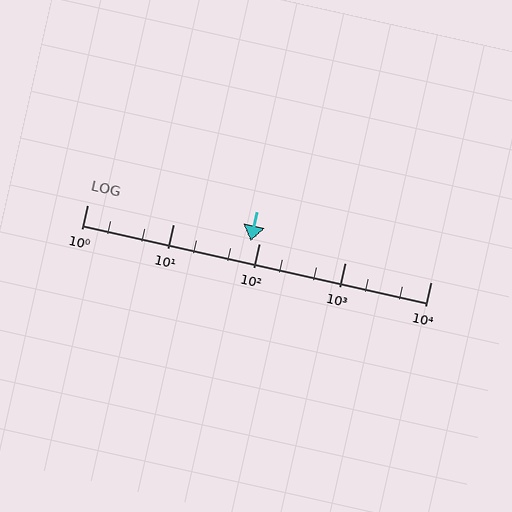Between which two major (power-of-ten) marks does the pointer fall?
The pointer is between 10 and 100.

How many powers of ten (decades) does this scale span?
The scale spans 4 decades, from 1 to 10000.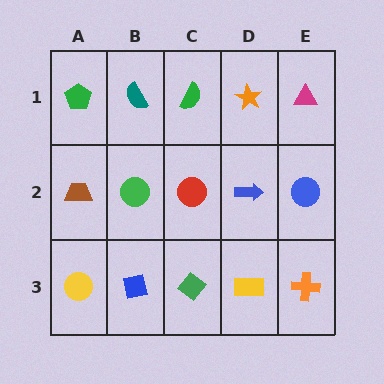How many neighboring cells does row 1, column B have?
3.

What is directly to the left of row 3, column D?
A green diamond.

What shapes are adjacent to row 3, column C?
A red circle (row 2, column C), a blue square (row 3, column B), a yellow rectangle (row 3, column D).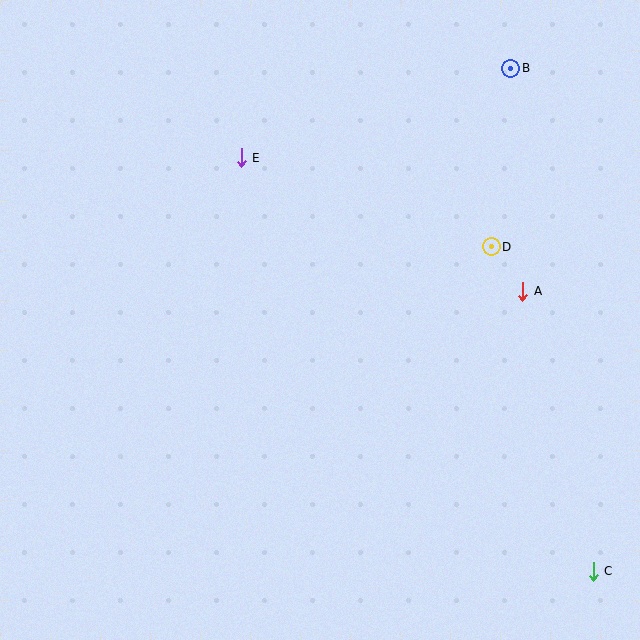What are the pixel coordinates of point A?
Point A is at (523, 291).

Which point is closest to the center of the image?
Point E at (241, 158) is closest to the center.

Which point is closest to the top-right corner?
Point B is closest to the top-right corner.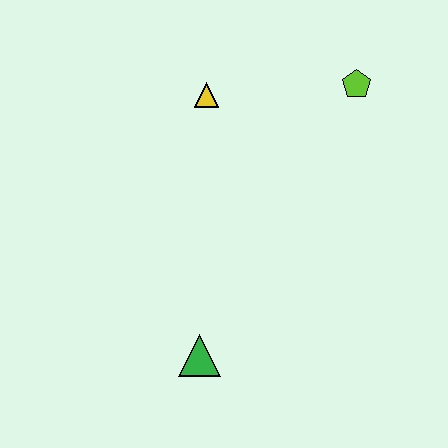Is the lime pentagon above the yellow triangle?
Yes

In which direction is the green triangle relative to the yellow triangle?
The green triangle is below the yellow triangle.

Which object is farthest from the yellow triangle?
The green triangle is farthest from the yellow triangle.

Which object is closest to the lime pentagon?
The yellow triangle is closest to the lime pentagon.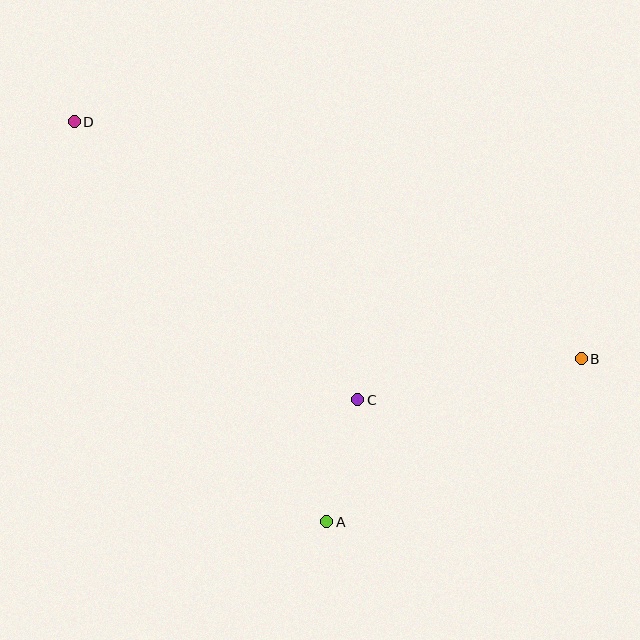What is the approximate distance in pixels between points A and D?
The distance between A and D is approximately 473 pixels.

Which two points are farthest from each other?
Points B and D are farthest from each other.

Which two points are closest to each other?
Points A and C are closest to each other.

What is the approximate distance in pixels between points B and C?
The distance between B and C is approximately 228 pixels.